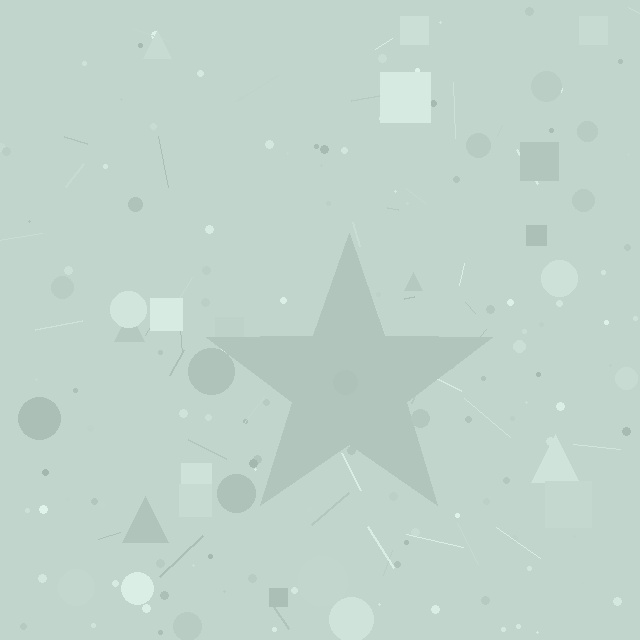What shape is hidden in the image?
A star is hidden in the image.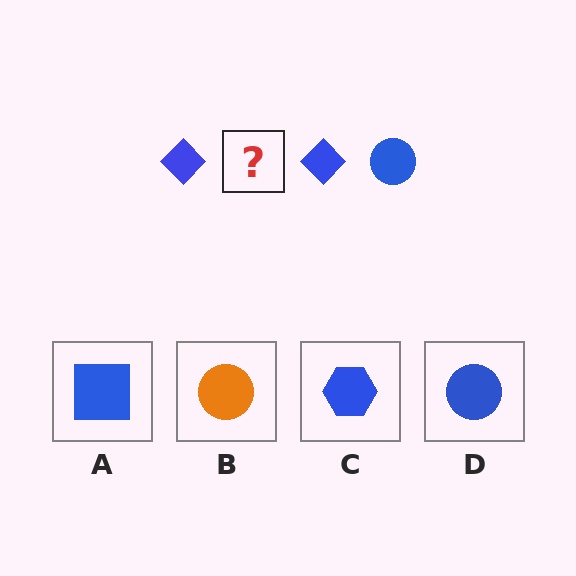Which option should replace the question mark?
Option D.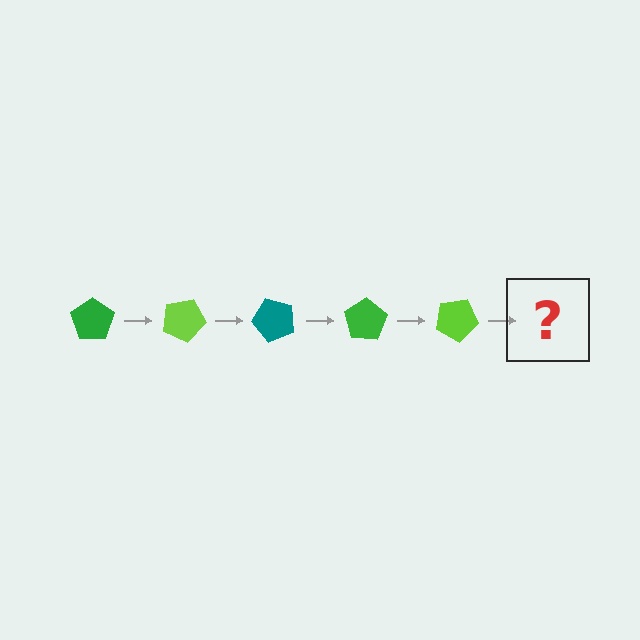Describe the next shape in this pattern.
It should be a teal pentagon, rotated 125 degrees from the start.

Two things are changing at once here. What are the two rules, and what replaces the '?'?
The two rules are that it rotates 25 degrees each step and the color cycles through green, lime, and teal. The '?' should be a teal pentagon, rotated 125 degrees from the start.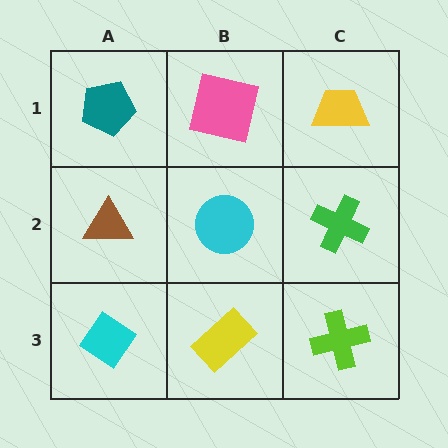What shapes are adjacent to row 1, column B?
A cyan circle (row 2, column B), a teal pentagon (row 1, column A), a yellow trapezoid (row 1, column C).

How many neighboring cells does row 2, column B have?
4.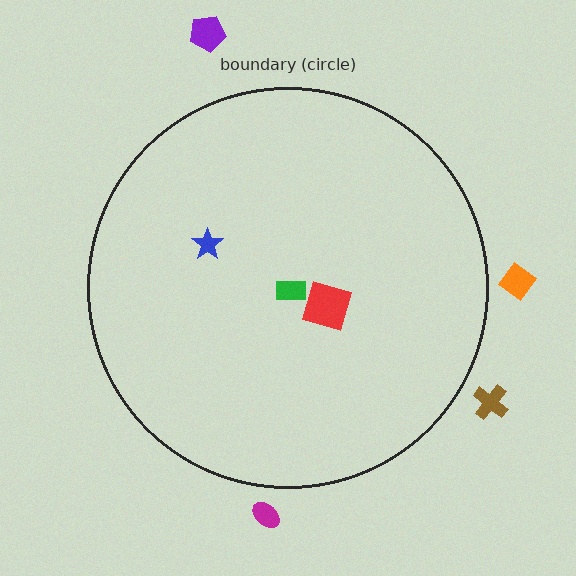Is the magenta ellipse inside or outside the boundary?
Outside.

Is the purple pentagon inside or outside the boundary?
Outside.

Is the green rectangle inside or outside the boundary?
Inside.